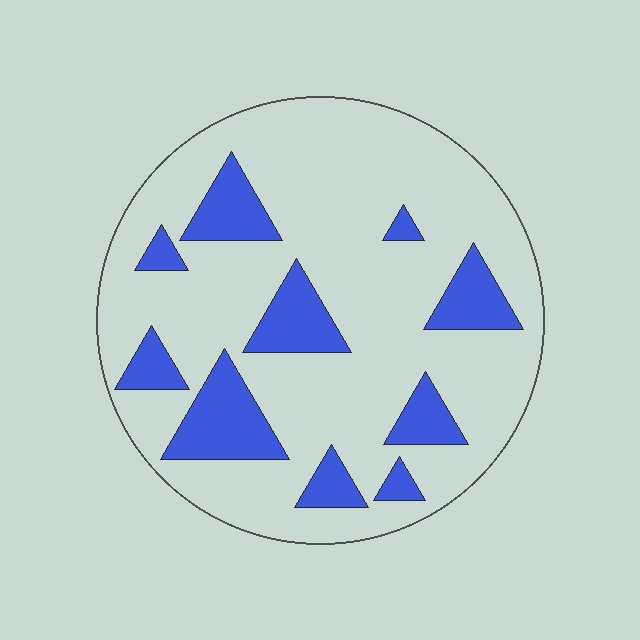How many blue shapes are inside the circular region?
10.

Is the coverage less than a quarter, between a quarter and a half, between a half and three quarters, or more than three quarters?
Less than a quarter.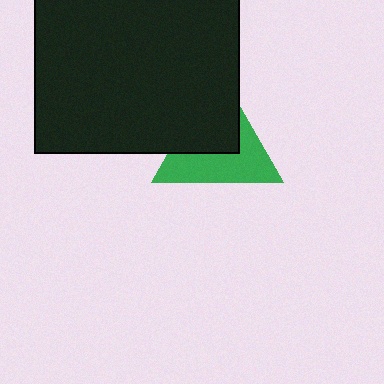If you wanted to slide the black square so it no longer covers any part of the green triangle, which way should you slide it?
Slide it toward the upper-left — that is the most direct way to separate the two shapes.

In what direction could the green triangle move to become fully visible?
The green triangle could move toward the lower-right. That would shift it out from behind the black square entirely.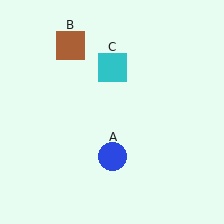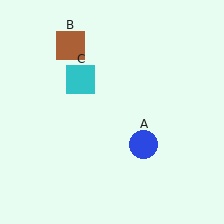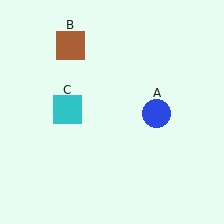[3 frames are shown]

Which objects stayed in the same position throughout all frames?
Brown square (object B) remained stationary.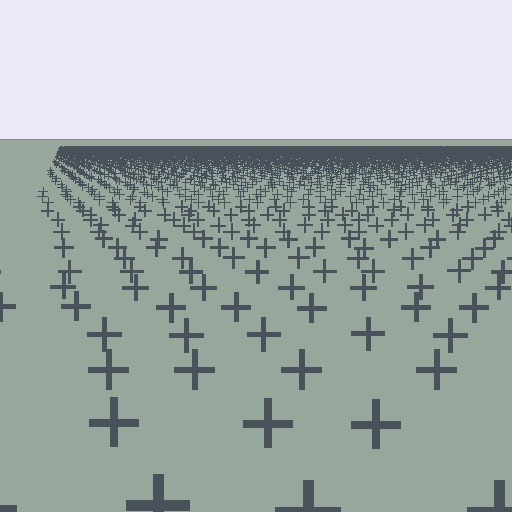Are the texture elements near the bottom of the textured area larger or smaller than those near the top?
Larger. Near the bottom, elements are closer to the viewer and appear at a bigger on-screen size.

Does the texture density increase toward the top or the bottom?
Density increases toward the top.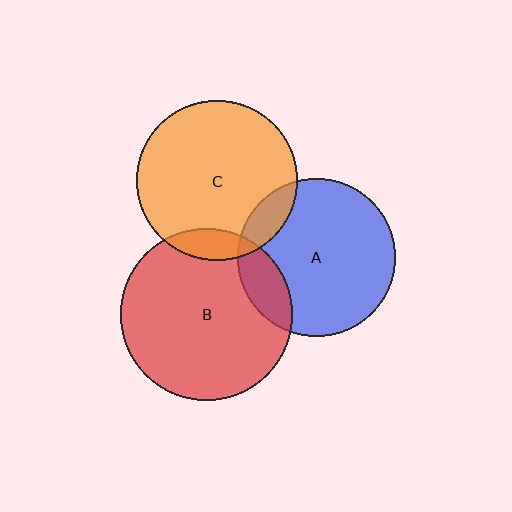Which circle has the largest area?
Circle B (red).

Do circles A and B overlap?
Yes.